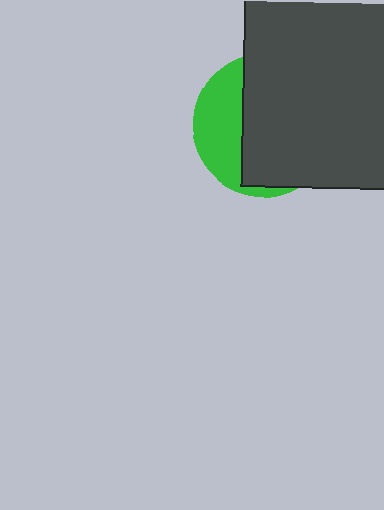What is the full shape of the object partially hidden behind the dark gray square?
The partially hidden object is a green circle.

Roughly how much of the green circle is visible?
A small part of it is visible (roughly 34%).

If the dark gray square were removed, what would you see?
You would see the complete green circle.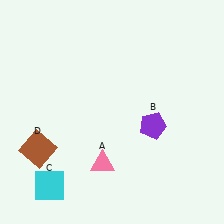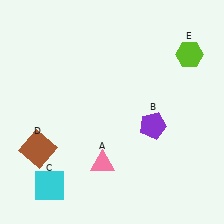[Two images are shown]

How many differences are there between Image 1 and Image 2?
There is 1 difference between the two images.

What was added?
A lime hexagon (E) was added in Image 2.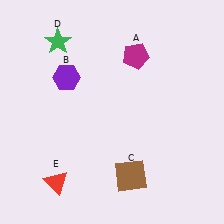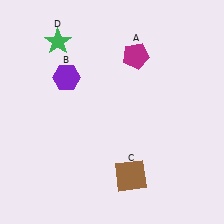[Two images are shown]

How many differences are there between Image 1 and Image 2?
There is 1 difference between the two images.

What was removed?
The red triangle (E) was removed in Image 2.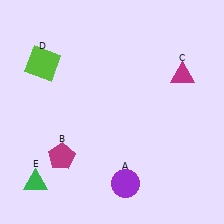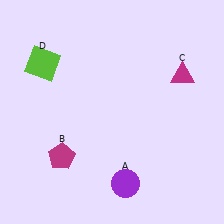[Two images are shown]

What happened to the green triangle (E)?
The green triangle (E) was removed in Image 2. It was in the bottom-left area of Image 1.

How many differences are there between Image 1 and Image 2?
There is 1 difference between the two images.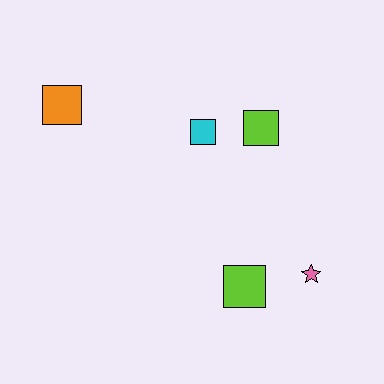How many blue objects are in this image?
There are no blue objects.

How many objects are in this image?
There are 5 objects.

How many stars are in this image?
There is 1 star.